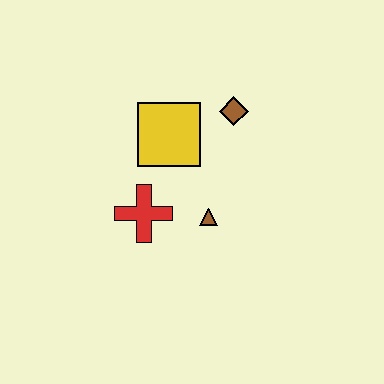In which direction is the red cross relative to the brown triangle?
The red cross is to the left of the brown triangle.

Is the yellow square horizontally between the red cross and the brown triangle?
Yes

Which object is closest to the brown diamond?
The yellow square is closest to the brown diamond.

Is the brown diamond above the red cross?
Yes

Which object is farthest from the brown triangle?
The brown diamond is farthest from the brown triangle.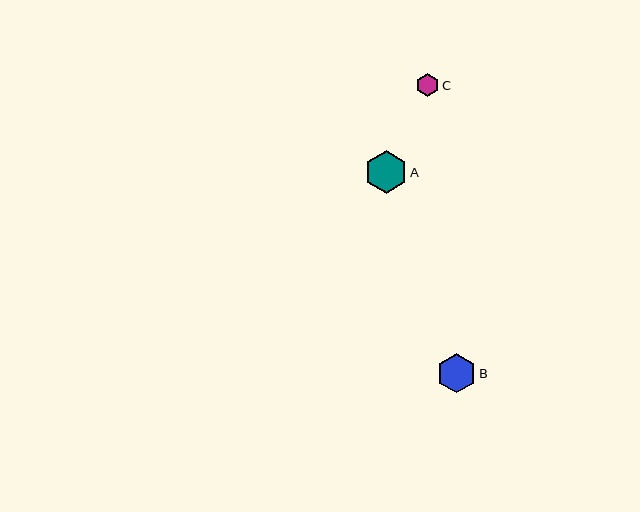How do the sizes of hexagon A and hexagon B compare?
Hexagon A and hexagon B are approximately the same size.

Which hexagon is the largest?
Hexagon A is the largest with a size of approximately 43 pixels.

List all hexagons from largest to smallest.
From largest to smallest: A, B, C.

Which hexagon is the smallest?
Hexagon C is the smallest with a size of approximately 23 pixels.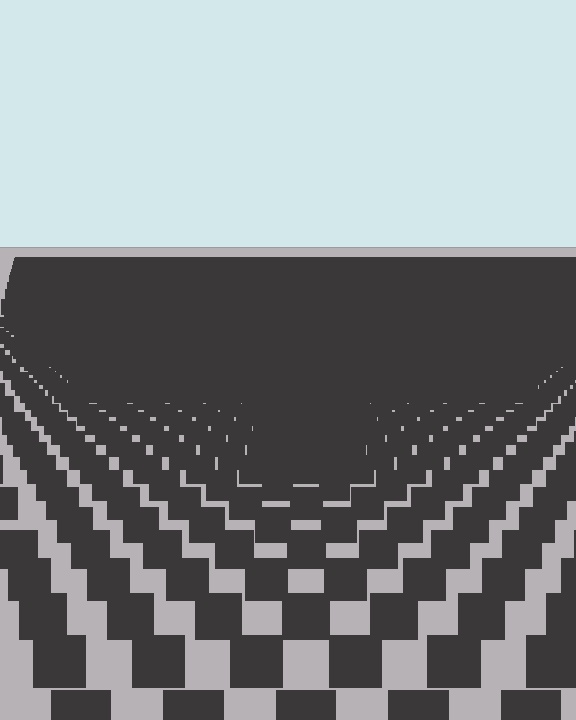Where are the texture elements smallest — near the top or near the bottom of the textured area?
Near the top.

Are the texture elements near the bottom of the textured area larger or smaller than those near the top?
Larger. Near the bottom, elements are closer to the viewer and appear at a bigger on-screen size.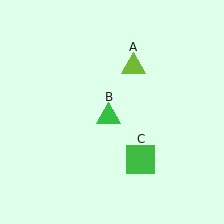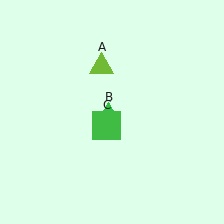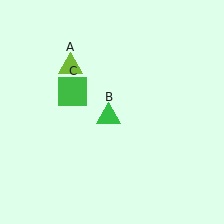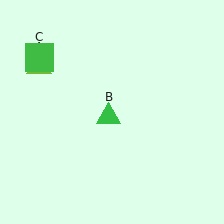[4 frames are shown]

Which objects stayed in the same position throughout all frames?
Green triangle (object B) remained stationary.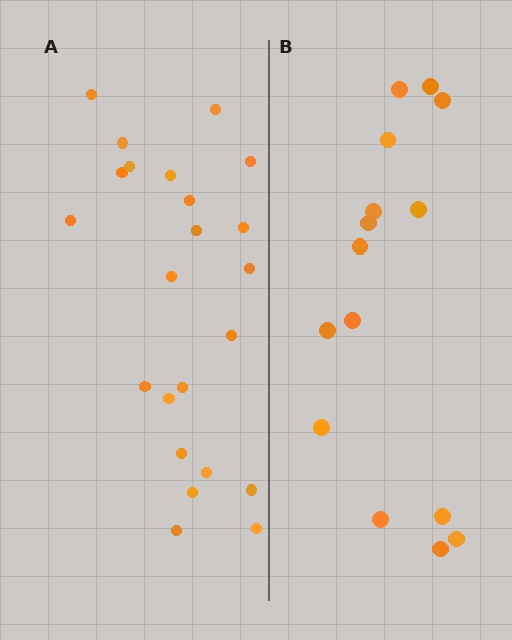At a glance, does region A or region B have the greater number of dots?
Region A (the left region) has more dots.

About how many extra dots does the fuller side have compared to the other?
Region A has roughly 8 or so more dots than region B.